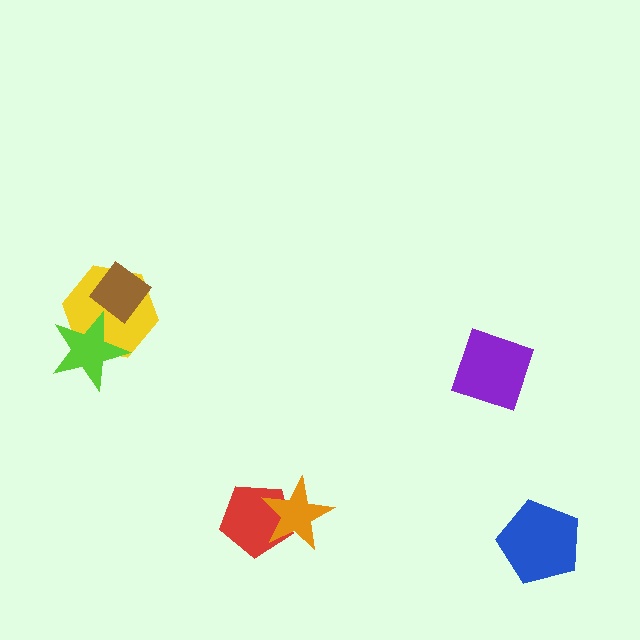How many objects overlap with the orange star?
1 object overlaps with the orange star.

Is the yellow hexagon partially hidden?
Yes, it is partially covered by another shape.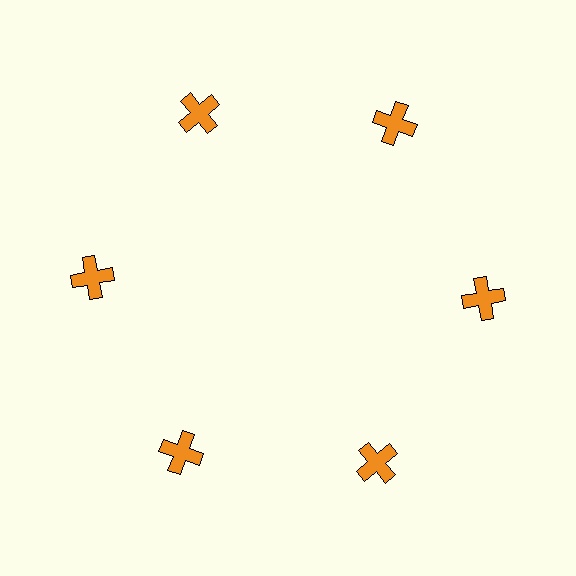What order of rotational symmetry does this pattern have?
This pattern has 6-fold rotational symmetry.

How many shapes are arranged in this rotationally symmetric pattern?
There are 6 shapes, arranged in 6 groups of 1.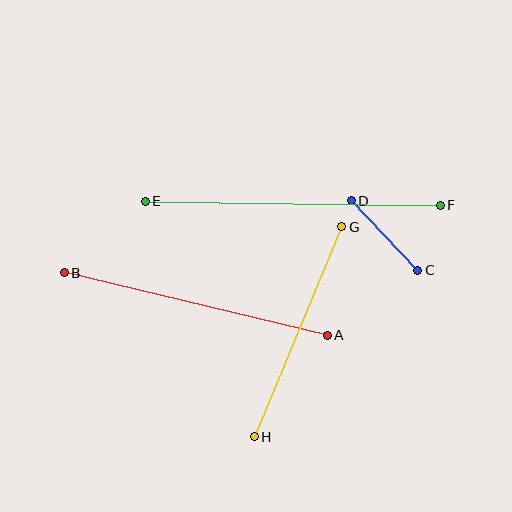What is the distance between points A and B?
The distance is approximately 270 pixels.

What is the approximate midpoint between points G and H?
The midpoint is at approximately (298, 332) pixels.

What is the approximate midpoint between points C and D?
The midpoint is at approximately (385, 236) pixels.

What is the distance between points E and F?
The distance is approximately 295 pixels.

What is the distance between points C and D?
The distance is approximately 96 pixels.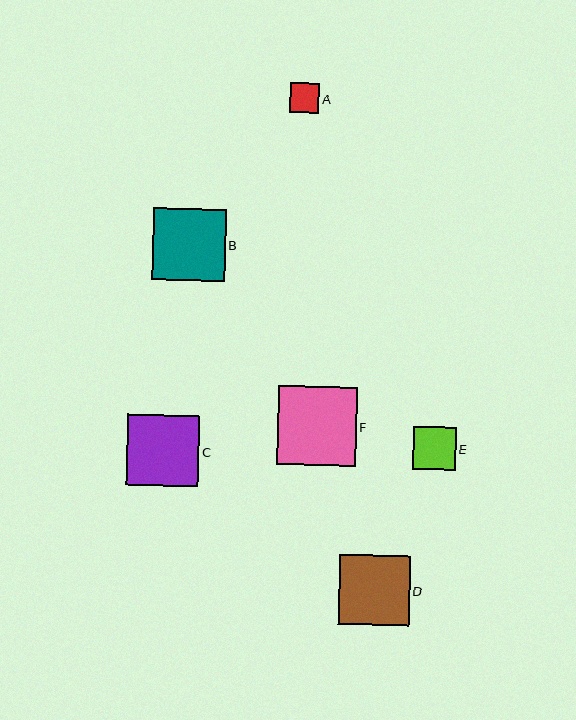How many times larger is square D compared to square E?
Square D is approximately 1.7 times the size of square E.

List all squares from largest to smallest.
From largest to smallest: F, B, C, D, E, A.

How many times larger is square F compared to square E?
Square F is approximately 1.9 times the size of square E.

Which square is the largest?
Square F is the largest with a size of approximately 79 pixels.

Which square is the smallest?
Square A is the smallest with a size of approximately 30 pixels.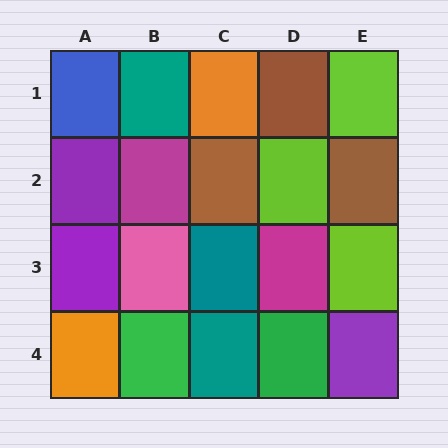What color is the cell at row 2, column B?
Magenta.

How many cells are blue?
1 cell is blue.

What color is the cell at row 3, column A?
Purple.